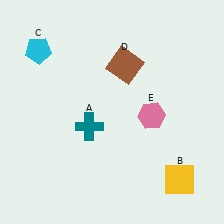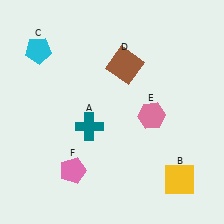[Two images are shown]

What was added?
A pink pentagon (F) was added in Image 2.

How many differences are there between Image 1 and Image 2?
There is 1 difference between the two images.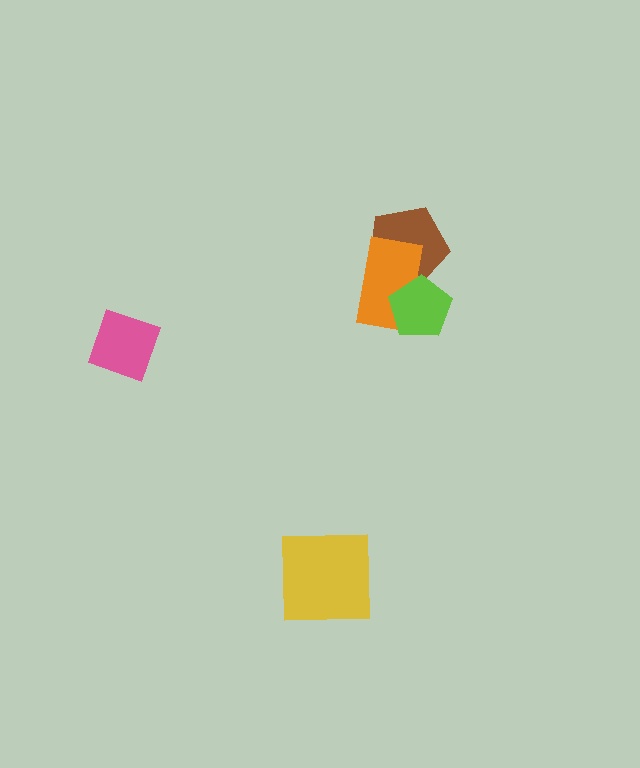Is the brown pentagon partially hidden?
Yes, it is partially covered by another shape.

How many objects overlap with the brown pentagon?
2 objects overlap with the brown pentagon.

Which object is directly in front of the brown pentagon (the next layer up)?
The orange rectangle is directly in front of the brown pentagon.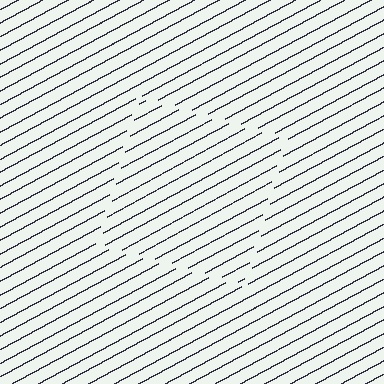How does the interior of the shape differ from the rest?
The interior of the shape contains the same grating, shifted by half a period — the contour is defined by the phase discontinuity where line-ends from the inner and outer gratings abut.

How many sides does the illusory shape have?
4 sides — the line-ends trace a square.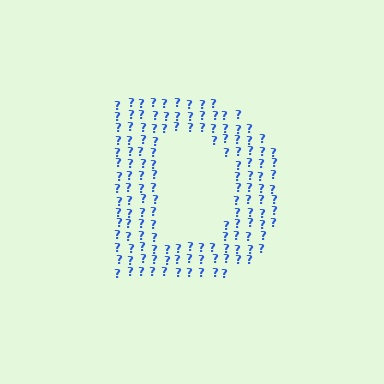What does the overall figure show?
The overall figure shows the letter D.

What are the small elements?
The small elements are question marks.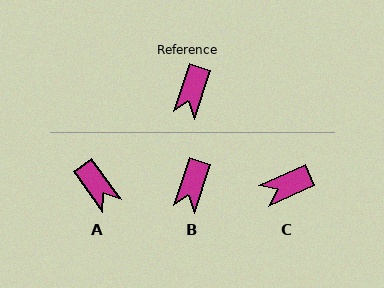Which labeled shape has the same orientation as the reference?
B.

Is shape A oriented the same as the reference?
No, it is off by about 54 degrees.